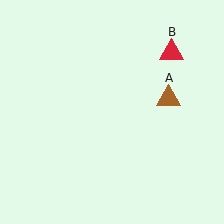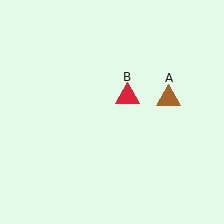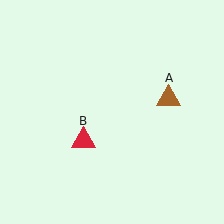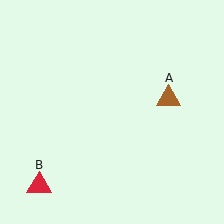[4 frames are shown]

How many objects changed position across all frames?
1 object changed position: red triangle (object B).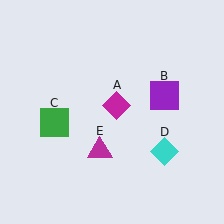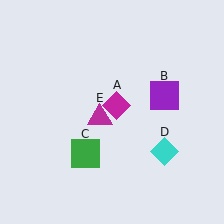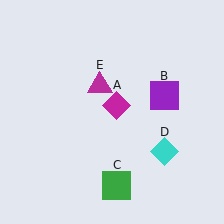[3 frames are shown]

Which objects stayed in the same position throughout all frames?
Magenta diamond (object A) and purple square (object B) and cyan diamond (object D) remained stationary.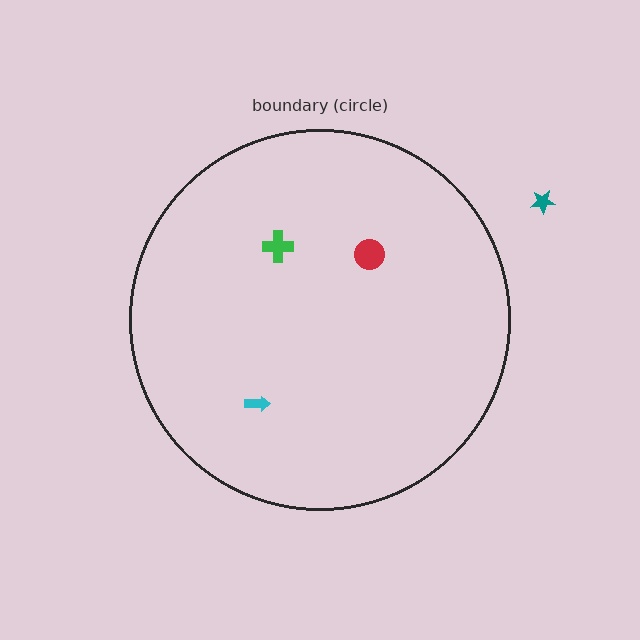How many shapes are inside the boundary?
3 inside, 1 outside.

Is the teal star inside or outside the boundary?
Outside.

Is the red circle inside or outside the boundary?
Inside.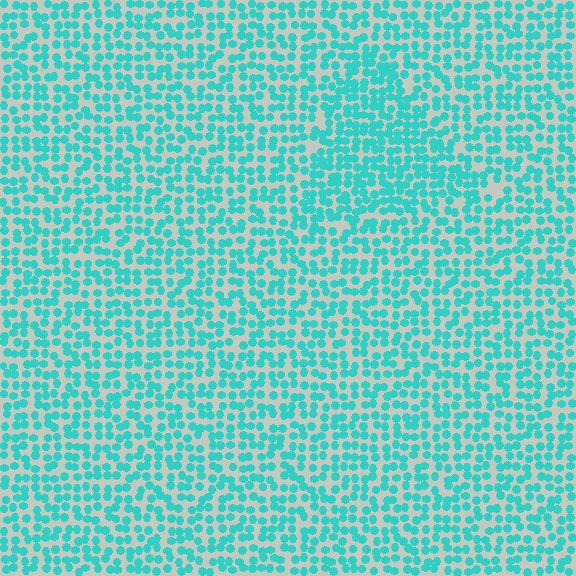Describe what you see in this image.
The image contains small cyan elements arranged at two different densities. A triangle-shaped region is visible where the elements are more densely packed than the surrounding area.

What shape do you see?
I see a triangle.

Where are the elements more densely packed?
The elements are more densely packed inside the triangle boundary.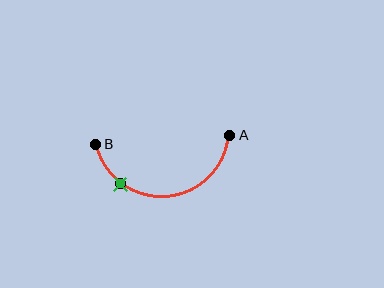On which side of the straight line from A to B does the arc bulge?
The arc bulges below the straight line connecting A and B.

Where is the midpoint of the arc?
The arc midpoint is the point on the curve farthest from the straight line joining A and B. It sits below that line.